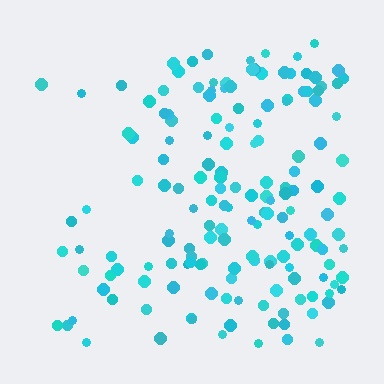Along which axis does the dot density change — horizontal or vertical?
Horizontal.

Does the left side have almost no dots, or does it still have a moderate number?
Still a moderate number, just noticeably fewer than the right.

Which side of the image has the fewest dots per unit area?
The left.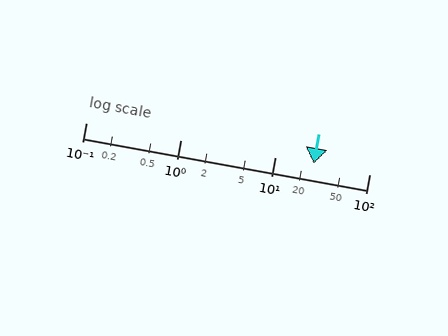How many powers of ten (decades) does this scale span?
The scale spans 3 decades, from 0.1 to 100.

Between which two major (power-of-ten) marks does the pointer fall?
The pointer is between 10 and 100.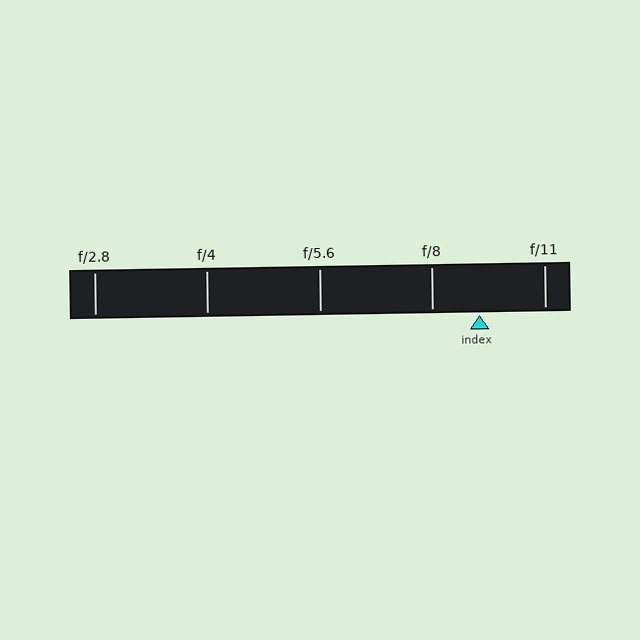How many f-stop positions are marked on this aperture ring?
There are 5 f-stop positions marked.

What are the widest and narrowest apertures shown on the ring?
The widest aperture shown is f/2.8 and the narrowest is f/11.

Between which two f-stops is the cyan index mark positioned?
The index mark is between f/8 and f/11.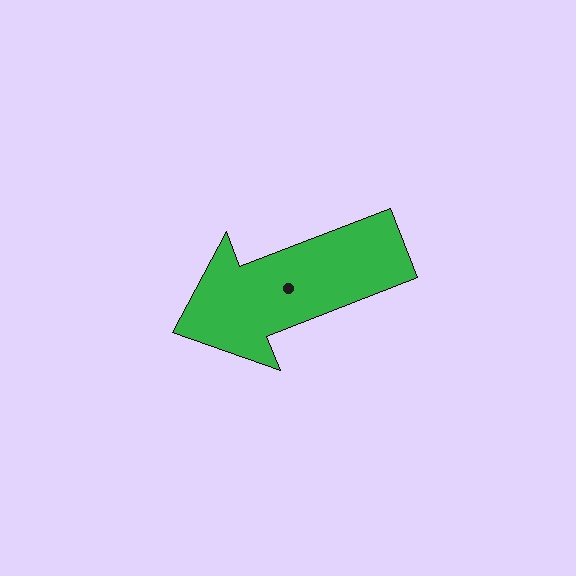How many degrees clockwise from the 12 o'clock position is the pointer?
Approximately 249 degrees.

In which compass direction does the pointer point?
West.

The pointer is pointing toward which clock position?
Roughly 8 o'clock.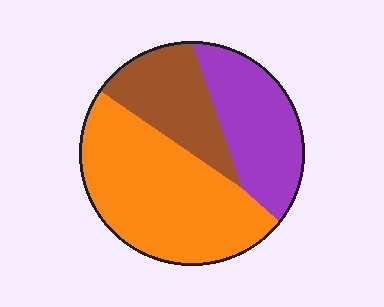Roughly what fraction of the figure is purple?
Purple takes up between a sixth and a third of the figure.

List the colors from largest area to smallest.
From largest to smallest: orange, purple, brown.